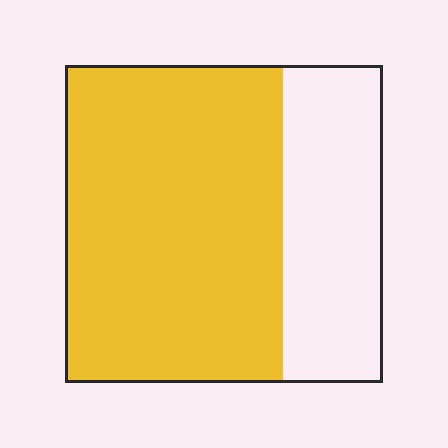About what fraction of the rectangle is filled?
About two thirds (2/3).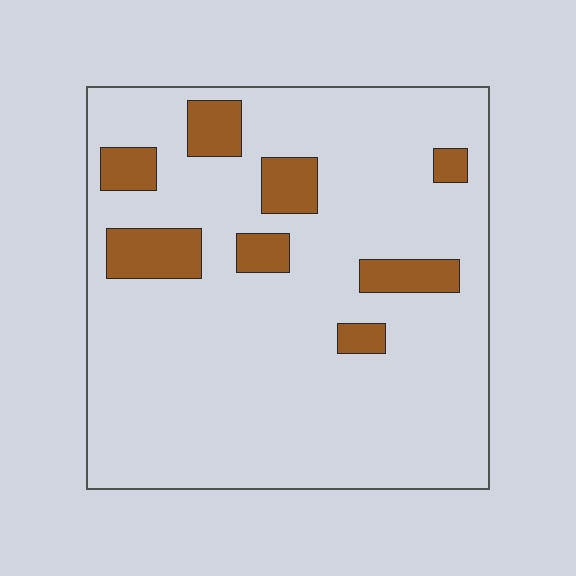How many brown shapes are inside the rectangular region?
8.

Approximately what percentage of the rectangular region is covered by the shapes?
Approximately 15%.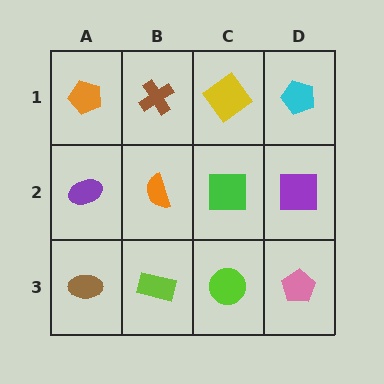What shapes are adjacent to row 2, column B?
A brown cross (row 1, column B), a lime rectangle (row 3, column B), a purple ellipse (row 2, column A), a green square (row 2, column C).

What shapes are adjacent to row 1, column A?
A purple ellipse (row 2, column A), a brown cross (row 1, column B).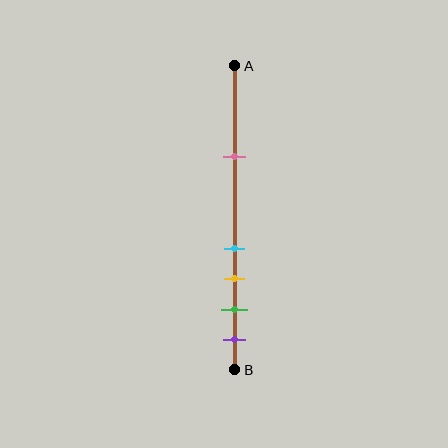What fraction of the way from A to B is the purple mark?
The purple mark is approximately 90% (0.9) of the way from A to B.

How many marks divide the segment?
There are 5 marks dividing the segment.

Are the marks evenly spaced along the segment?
No, the marks are not evenly spaced.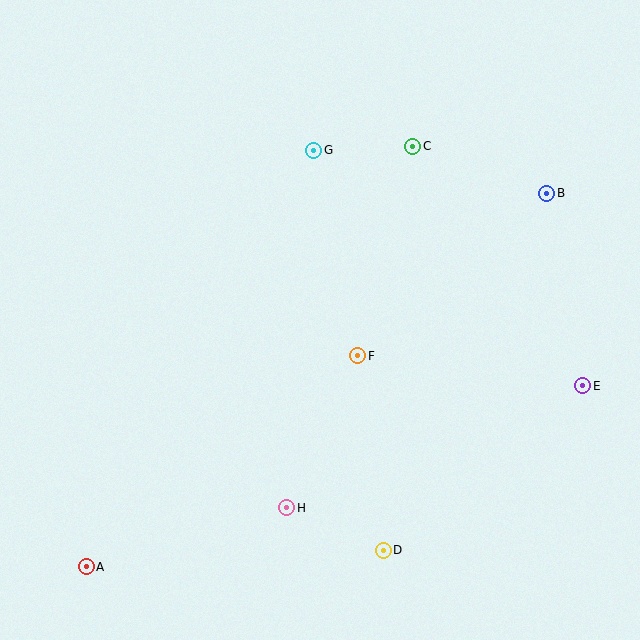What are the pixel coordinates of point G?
Point G is at (314, 150).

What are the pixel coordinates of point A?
Point A is at (86, 567).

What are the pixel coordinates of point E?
Point E is at (583, 386).